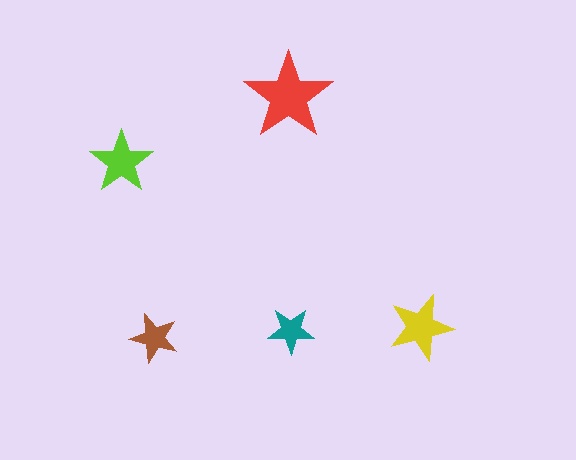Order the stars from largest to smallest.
the red one, the yellow one, the lime one, the brown one, the teal one.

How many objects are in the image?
There are 5 objects in the image.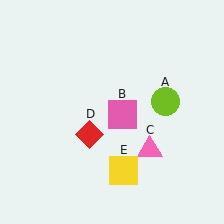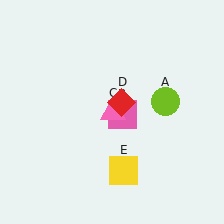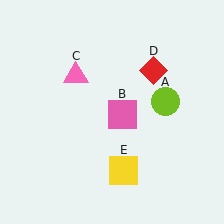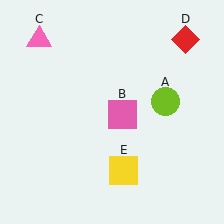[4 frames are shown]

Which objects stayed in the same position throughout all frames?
Lime circle (object A) and pink square (object B) and yellow square (object E) remained stationary.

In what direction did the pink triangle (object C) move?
The pink triangle (object C) moved up and to the left.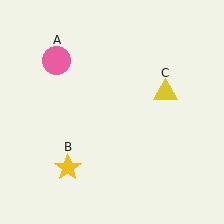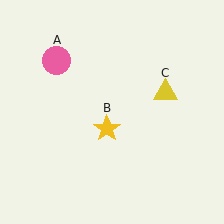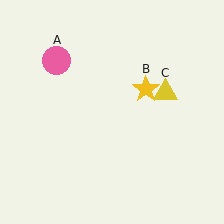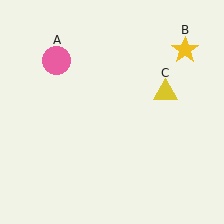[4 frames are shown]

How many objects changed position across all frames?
1 object changed position: yellow star (object B).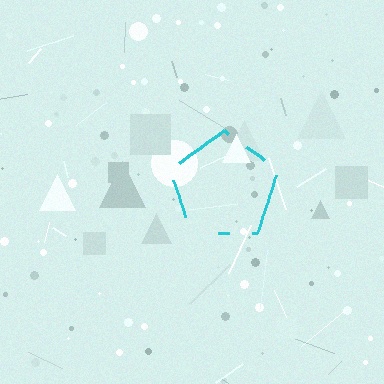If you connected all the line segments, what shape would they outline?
They would outline a pentagon.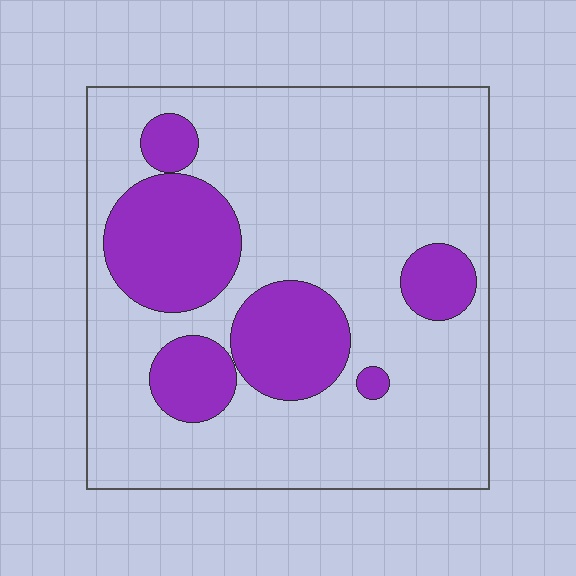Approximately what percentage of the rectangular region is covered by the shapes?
Approximately 25%.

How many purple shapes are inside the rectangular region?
6.